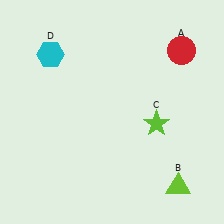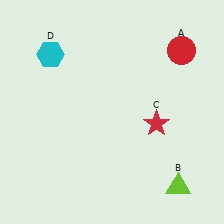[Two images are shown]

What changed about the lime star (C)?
In Image 1, C is lime. In Image 2, it changed to red.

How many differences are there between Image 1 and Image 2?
There is 1 difference between the two images.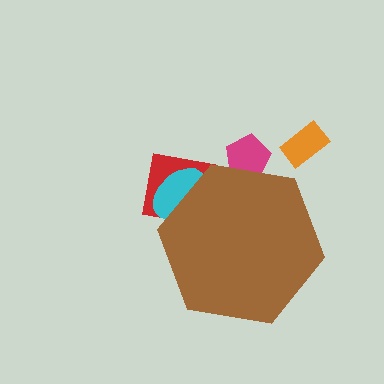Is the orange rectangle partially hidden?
No, the orange rectangle is fully visible.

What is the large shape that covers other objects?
A brown hexagon.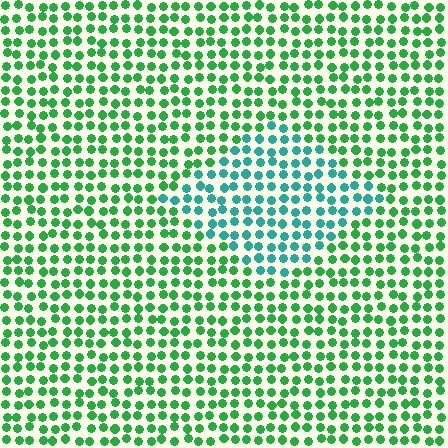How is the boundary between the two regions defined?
The boundary is defined purely by a slight shift in hue (about 40 degrees). Spacing, size, and orientation are identical on both sides.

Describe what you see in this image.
The image is filled with small green elements in a uniform arrangement. A diamond-shaped region is visible where the elements are tinted to a slightly different hue, forming a subtle color boundary.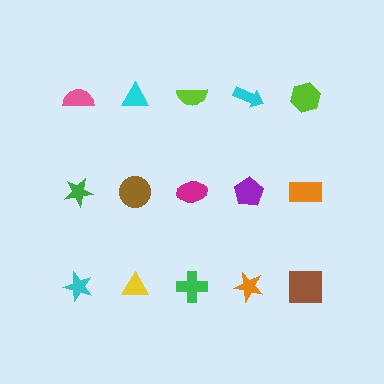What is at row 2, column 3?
A magenta ellipse.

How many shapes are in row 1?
5 shapes.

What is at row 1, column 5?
A lime hexagon.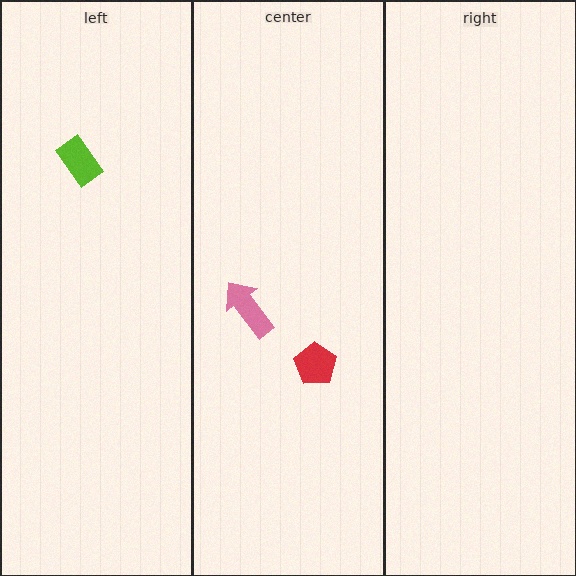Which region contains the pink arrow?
The center region.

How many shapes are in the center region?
2.